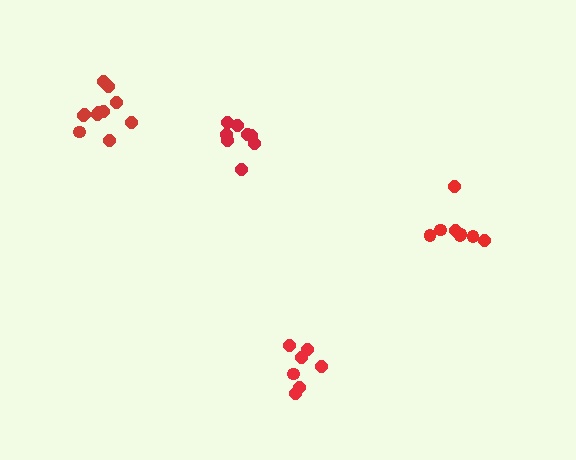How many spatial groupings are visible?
There are 4 spatial groupings.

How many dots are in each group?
Group 1: 7 dots, Group 2: 8 dots, Group 3: 11 dots, Group 4: 8 dots (34 total).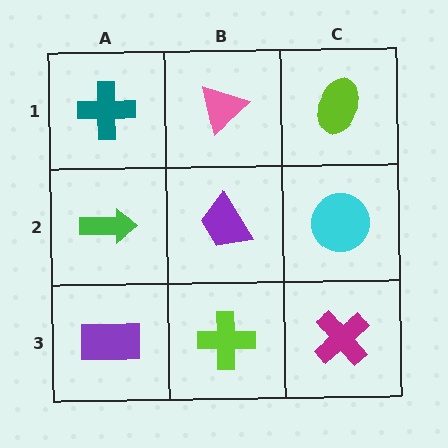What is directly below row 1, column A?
A green arrow.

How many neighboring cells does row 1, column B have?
3.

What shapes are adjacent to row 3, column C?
A cyan circle (row 2, column C), a lime cross (row 3, column B).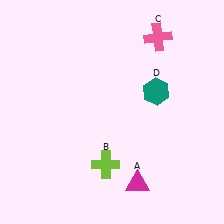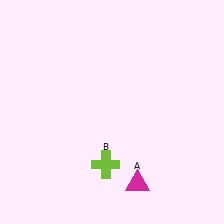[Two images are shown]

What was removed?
The pink cross (C), the teal hexagon (D) were removed in Image 2.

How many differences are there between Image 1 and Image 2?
There are 2 differences between the two images.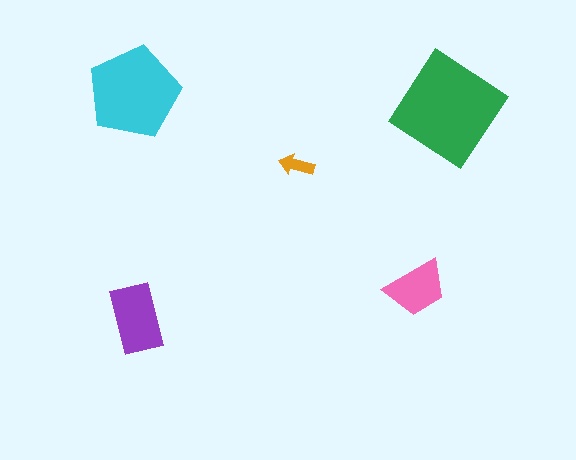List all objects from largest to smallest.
The green diamond, the cyan pentagon, the purple rectangle, the pink trapezoid, the orange arrow.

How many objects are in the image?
There are 5 objects in the image.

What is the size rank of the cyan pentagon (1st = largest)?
2nd.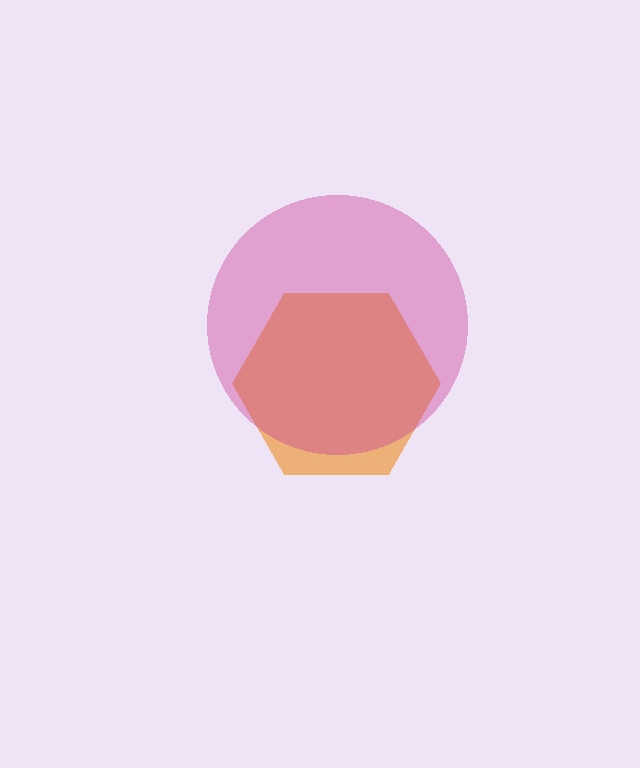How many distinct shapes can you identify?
There are 2 distinct shapes: an orange hexagon, a magenta circle.